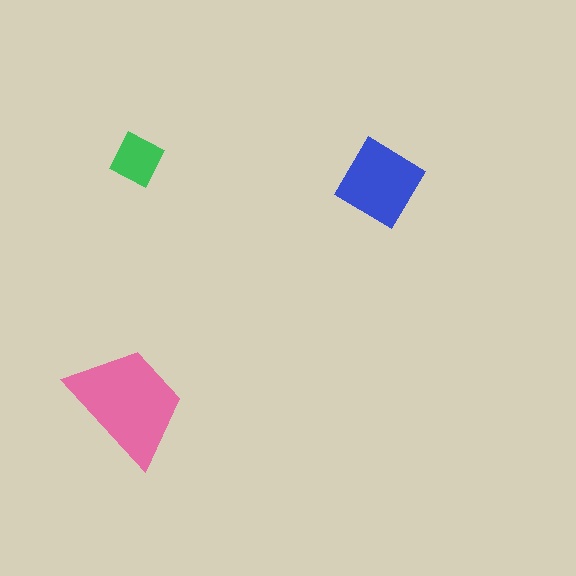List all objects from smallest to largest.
The green square, the blue diamond, the pink trapezoid.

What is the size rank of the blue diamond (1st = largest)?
2nd.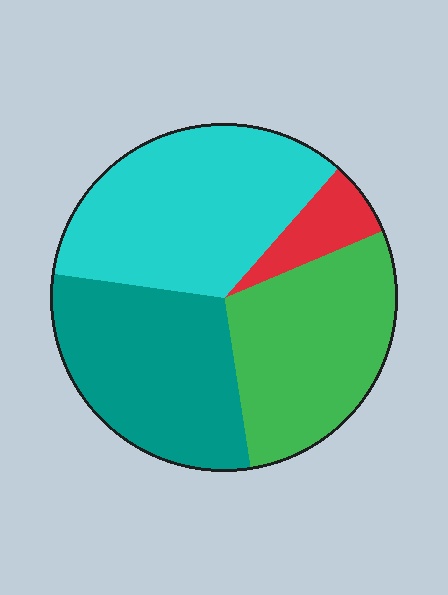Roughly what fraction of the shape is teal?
Teal takes up about one third (1/3) of the shape.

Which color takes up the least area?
Red, at roughly 5%.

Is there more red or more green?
Green.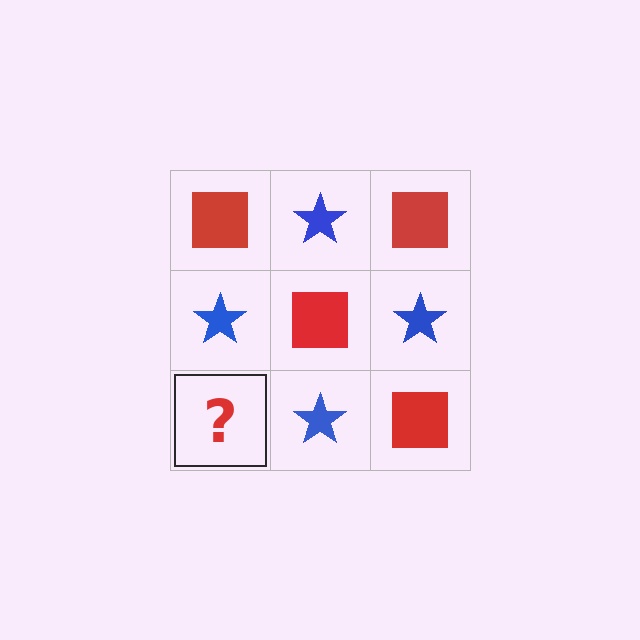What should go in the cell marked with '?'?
The missing cell should contain a red square.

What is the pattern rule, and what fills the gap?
The rule is that it alternates red square and blue star in a checkerboard pattern. The gap should be filled with a red square.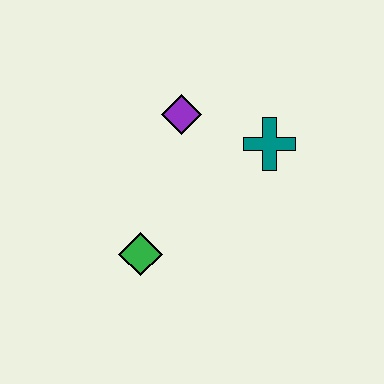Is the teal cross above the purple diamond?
No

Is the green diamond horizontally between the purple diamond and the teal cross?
No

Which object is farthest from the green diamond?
The teal cross is farthest from the green diamond.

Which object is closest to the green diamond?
The purple diamond is closest to the green diamond.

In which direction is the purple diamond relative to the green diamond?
The purple diamond is above the green diamond.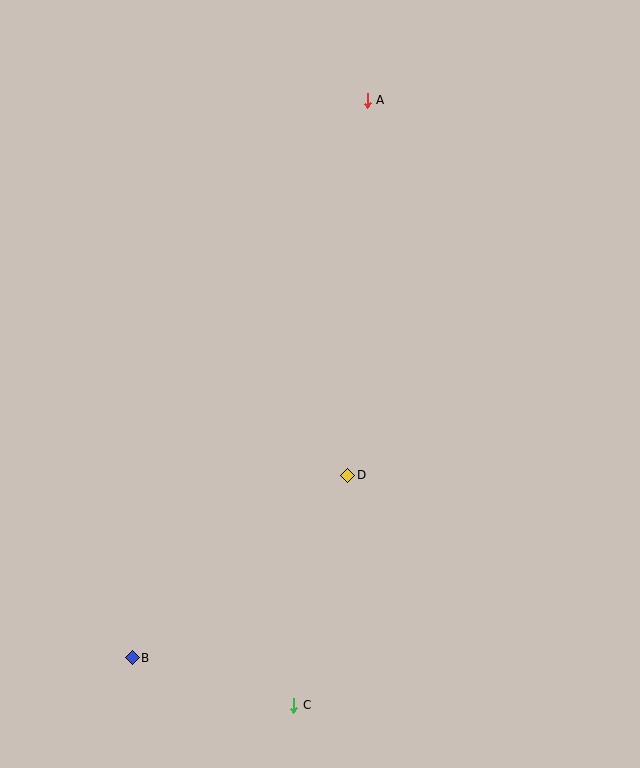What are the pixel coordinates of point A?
Point A is at (367, 100).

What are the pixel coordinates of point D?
Point D is at (348, 475).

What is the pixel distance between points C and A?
The distance between C and A is 609 pixels.